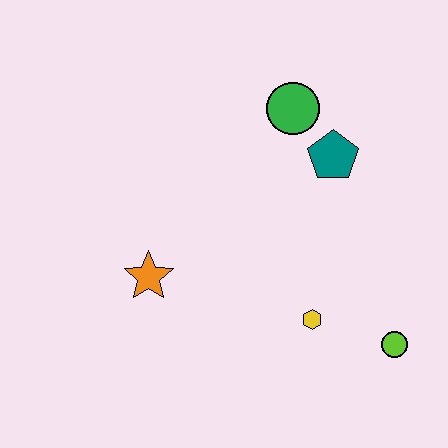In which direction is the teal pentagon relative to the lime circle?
The teal pentagon is above the lime circle.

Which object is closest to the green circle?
The teal pentagon is closest to the green circle.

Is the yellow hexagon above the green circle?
No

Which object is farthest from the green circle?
The lime circle is farthest from the green circle.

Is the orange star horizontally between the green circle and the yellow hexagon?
No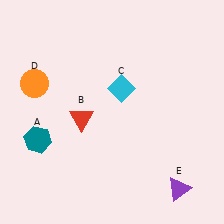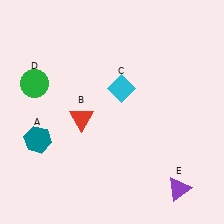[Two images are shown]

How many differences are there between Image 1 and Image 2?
There is 1 difference between the two images.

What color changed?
The circle (D) changed from orange in Image 1 to green in Image 2.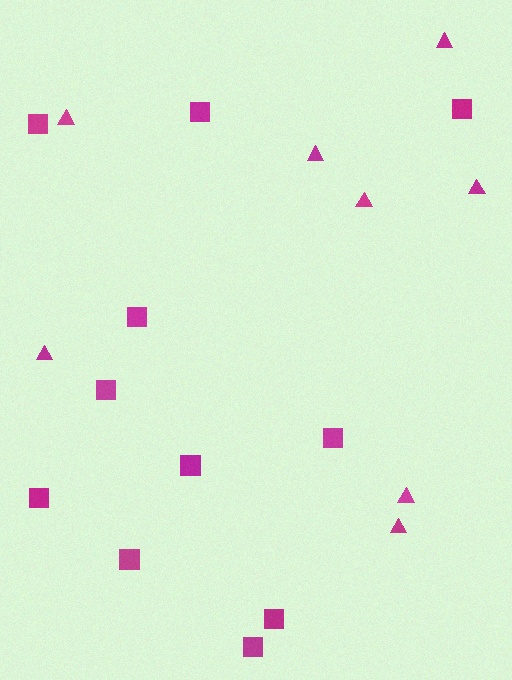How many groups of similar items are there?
There are 2 groups: one group of squares (11) and one group of triangles (8).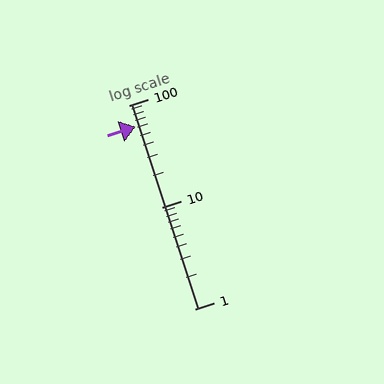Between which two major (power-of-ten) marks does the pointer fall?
The pointer is between 10 and 100.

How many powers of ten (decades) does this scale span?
The scale spans 2 decades, from 1 to 100.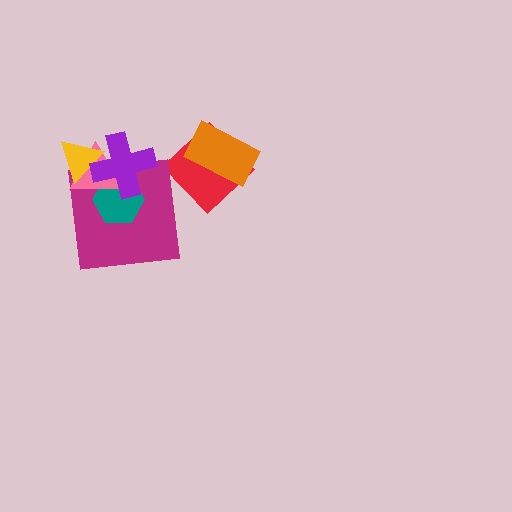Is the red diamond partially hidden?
Yes, it is partially covered by another shape.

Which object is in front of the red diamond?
The orange rectangle is in front of the red diamond.